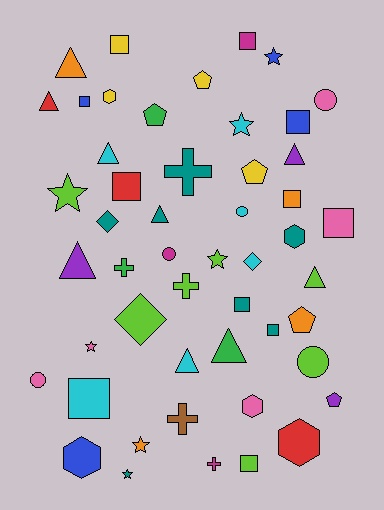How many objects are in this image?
There are 50 objects.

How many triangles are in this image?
There are 9 triangles.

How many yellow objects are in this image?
There are 4 yellow objects.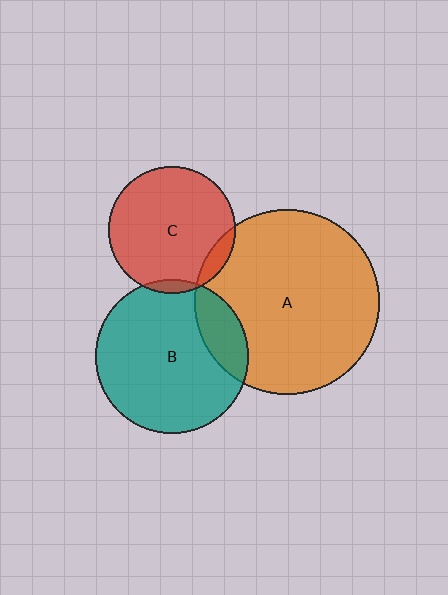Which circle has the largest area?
Circle A (orange).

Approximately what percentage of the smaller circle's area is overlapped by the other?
Approximately 5%.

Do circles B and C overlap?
Yes.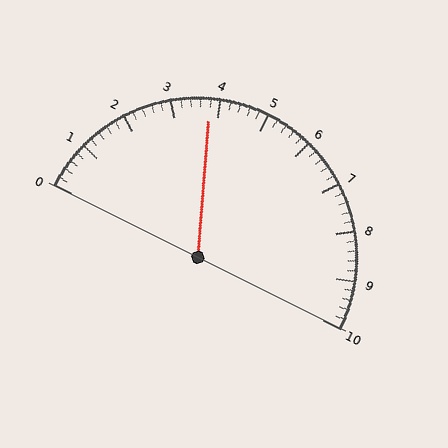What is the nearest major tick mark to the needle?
The nearest major tick mark is 4.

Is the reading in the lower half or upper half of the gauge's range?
The reading is in the lower half of the range (0 to 10).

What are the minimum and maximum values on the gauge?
The gauge ranges from 0 to 10.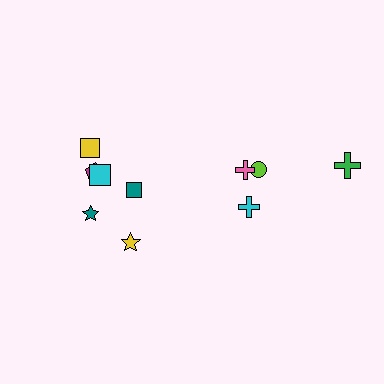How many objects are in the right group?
There are 4 objects.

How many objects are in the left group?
There are 6 objects.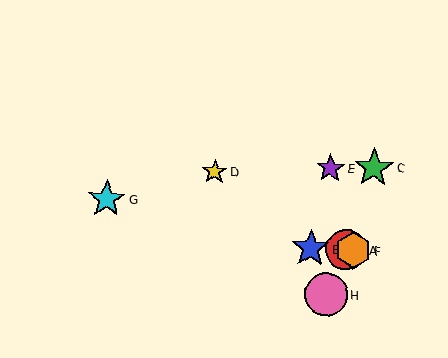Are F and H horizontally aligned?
No, F is at y≈250 and H is at y≈294.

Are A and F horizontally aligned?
Yes, both are at y≈250.